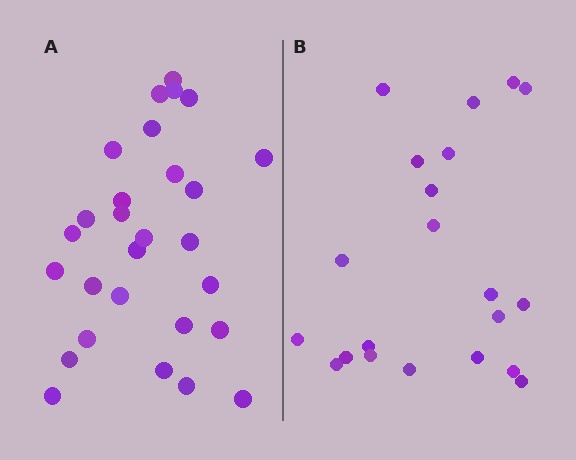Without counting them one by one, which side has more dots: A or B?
Region A (the left region) has more dots.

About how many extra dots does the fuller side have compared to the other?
Region A has roughly 8 or so more dots than region B.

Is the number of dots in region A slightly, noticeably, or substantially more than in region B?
Region A has noticeably more, but not dramatically so. The ratio is roughly 1.3 to 1.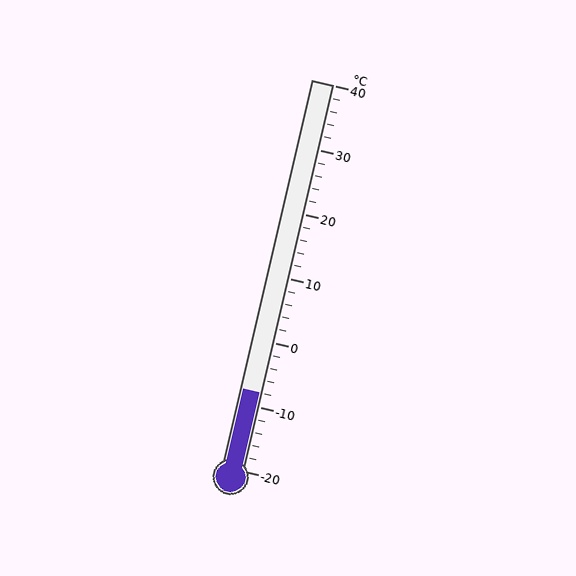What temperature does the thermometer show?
The thermometer shows approximately -8°C.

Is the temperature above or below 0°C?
The temperature is below 0°C.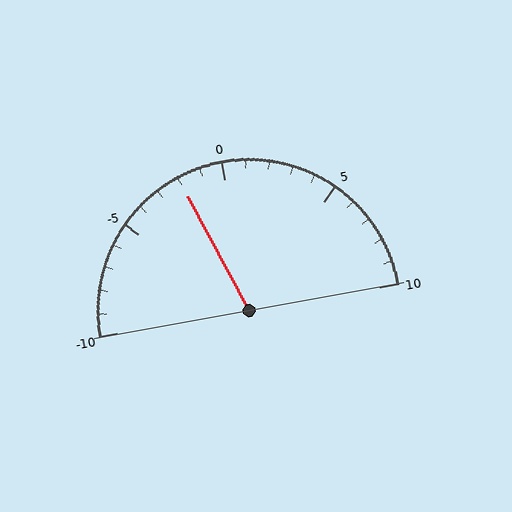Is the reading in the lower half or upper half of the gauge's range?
The reading is in the lower half of the range (-10 to 10).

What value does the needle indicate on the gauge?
The needle indicates approximately -2.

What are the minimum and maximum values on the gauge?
The gauge ranges from -10 to 10.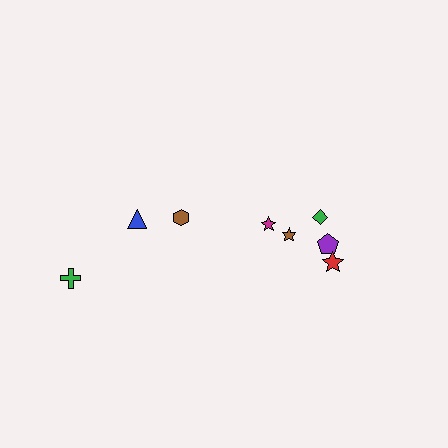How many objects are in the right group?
There are 5 objects.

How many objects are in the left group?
There are 3 objects.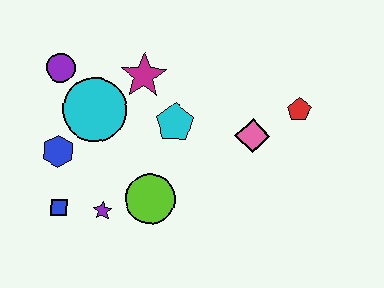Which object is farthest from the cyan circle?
The red pentagon is farthest from the cyan circle.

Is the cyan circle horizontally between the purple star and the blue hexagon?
Yes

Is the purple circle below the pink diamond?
No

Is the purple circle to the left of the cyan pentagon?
Yes